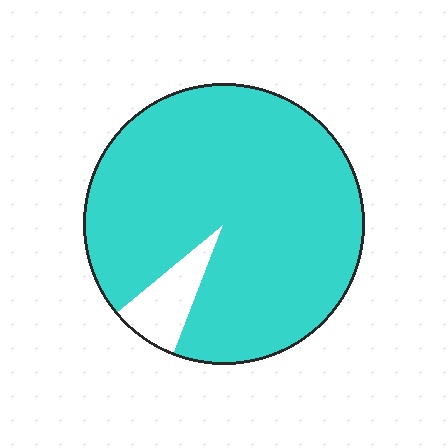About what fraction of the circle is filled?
About nine tenths (9/10).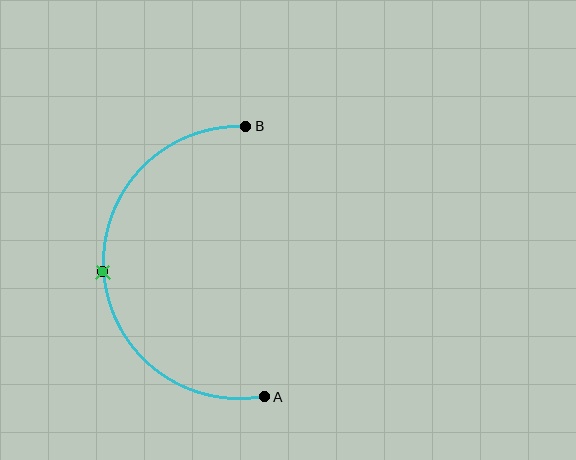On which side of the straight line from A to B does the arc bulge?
The arc bulges to the left of the straight line connecting A and B.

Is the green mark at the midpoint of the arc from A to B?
Yes. The green mark lies on the arc at equal arc-length from both A and B — it is the arc midpoint.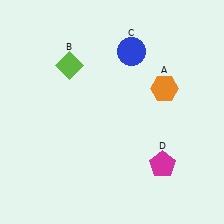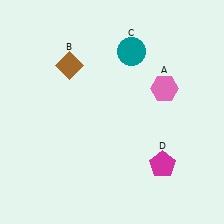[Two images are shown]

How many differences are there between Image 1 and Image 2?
There are 3 differences between the two images.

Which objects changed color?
A changed from orange to pink. B changed from lime to brown. C changed from blue to teal.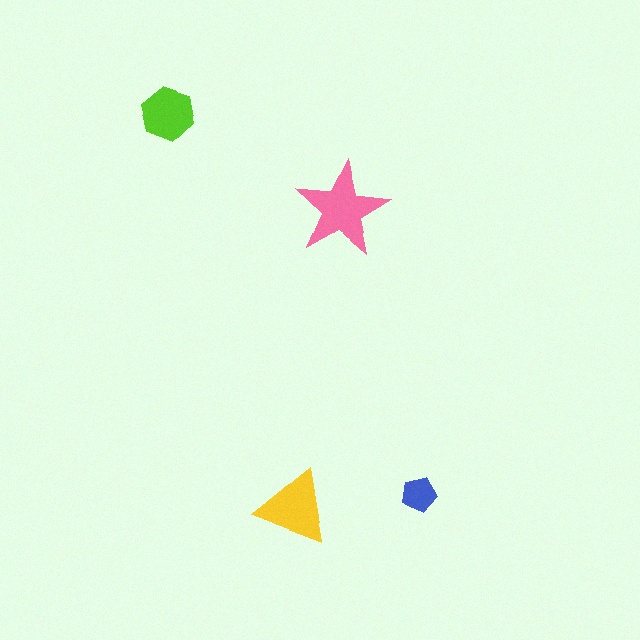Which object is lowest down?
The yellow triangle is bottommost.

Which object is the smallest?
The blue pentagon.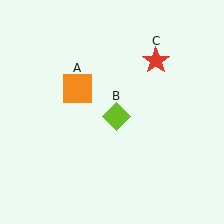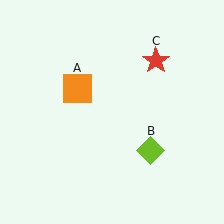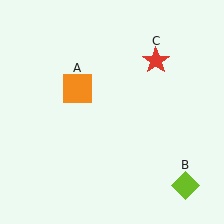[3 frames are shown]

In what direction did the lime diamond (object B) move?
The lime diamond (object B) moved down and to the right.